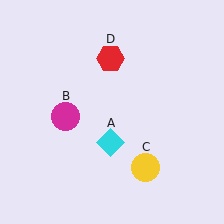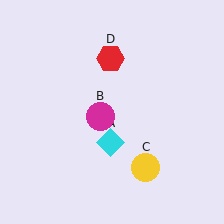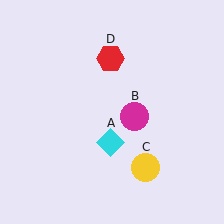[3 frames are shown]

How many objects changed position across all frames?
1 object changed position: magenta circle (object B).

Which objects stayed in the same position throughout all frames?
Cyan diamond (object A) and yellow circle (object C) and red hexagon (object D) remained stationary.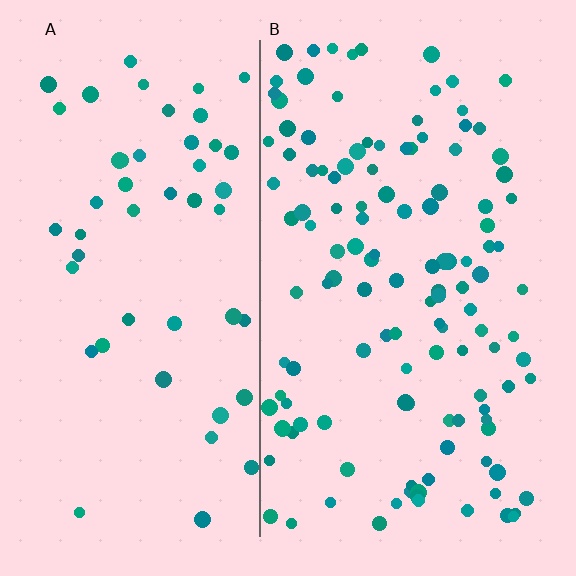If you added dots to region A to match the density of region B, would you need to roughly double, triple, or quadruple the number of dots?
Approximately double.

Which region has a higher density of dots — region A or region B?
B (the right).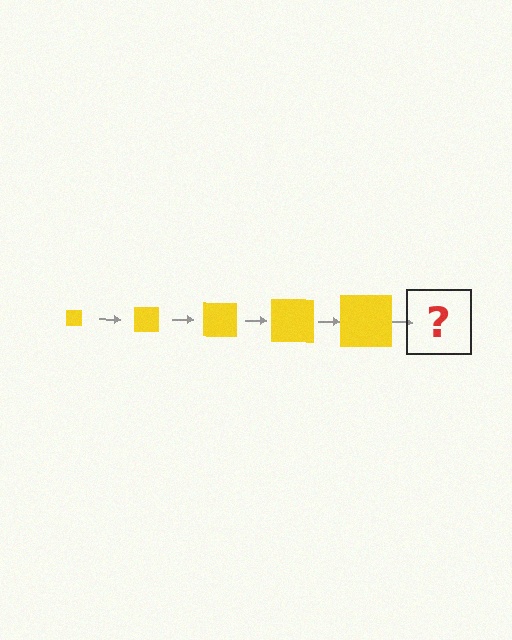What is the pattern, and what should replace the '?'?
The pattern is that the square gets progressively larger each step. The '?' should be a yellow square, larger than the previous one.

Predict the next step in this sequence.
The next step is a yellow square, larger than the previous one.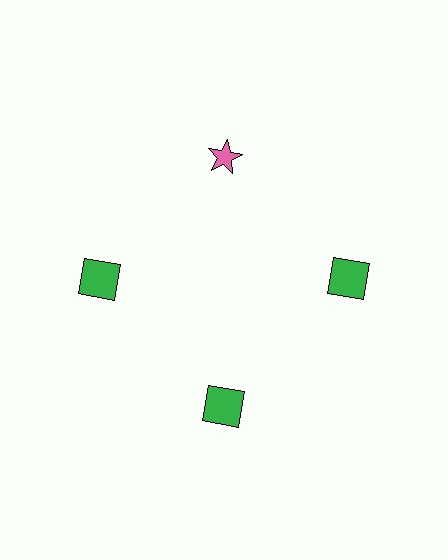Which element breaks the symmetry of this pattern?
The pink star at roughly the 12 o'clock position breaks the symmetry. All other shapes are green squares.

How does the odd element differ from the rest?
It differs in both color (pink instead of green) and shape (star instead of square).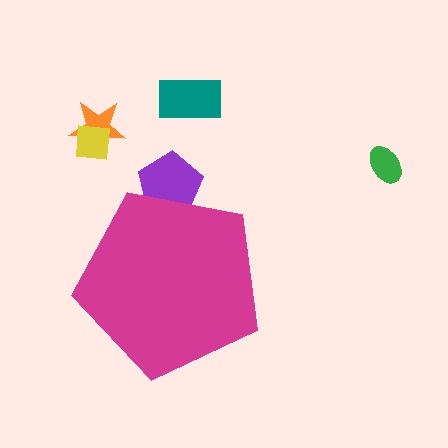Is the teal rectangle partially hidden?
No, the teal rectangle is fully visible.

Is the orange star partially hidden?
No, the orange star is fully visible.